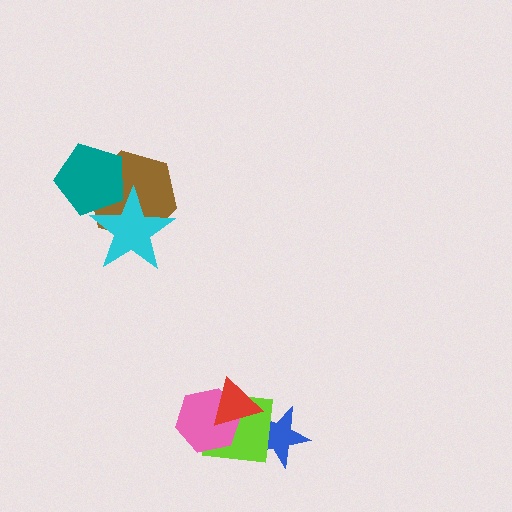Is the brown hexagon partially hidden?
Yes, it is partially covered by another shape.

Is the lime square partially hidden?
Yes, it is partially covered by another shape.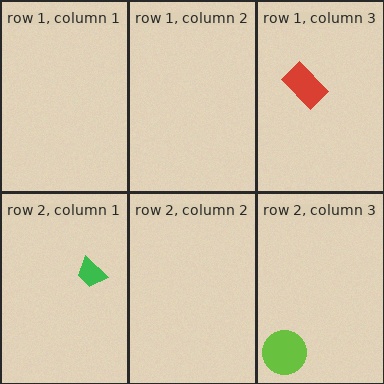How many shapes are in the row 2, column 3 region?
1.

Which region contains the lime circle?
The row 2, column 3 region.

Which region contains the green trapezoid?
The row 2, column 1 region.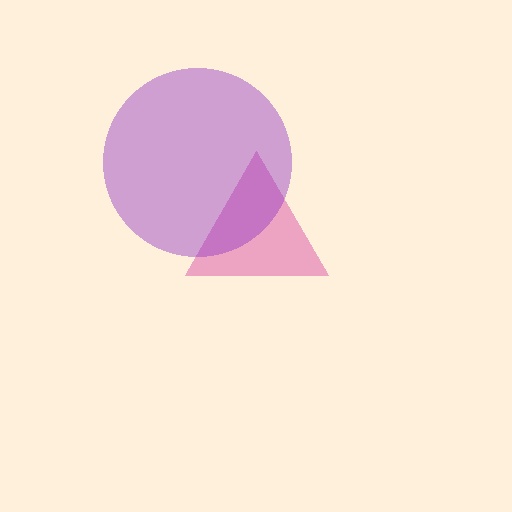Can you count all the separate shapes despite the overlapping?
Yes, there are 2 separate shapes.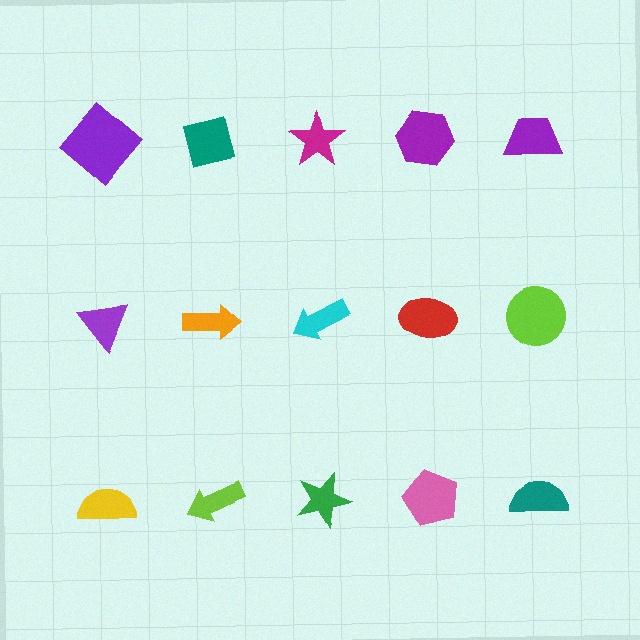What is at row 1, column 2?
A teal square.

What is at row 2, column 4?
A red ellipse.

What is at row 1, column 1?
A purple diamond.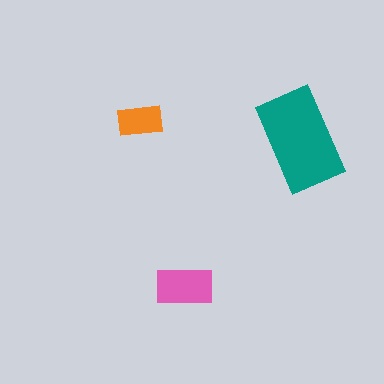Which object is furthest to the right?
The teal rectangle is rightmost.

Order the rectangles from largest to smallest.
the teal one, the pink one, the orange one.